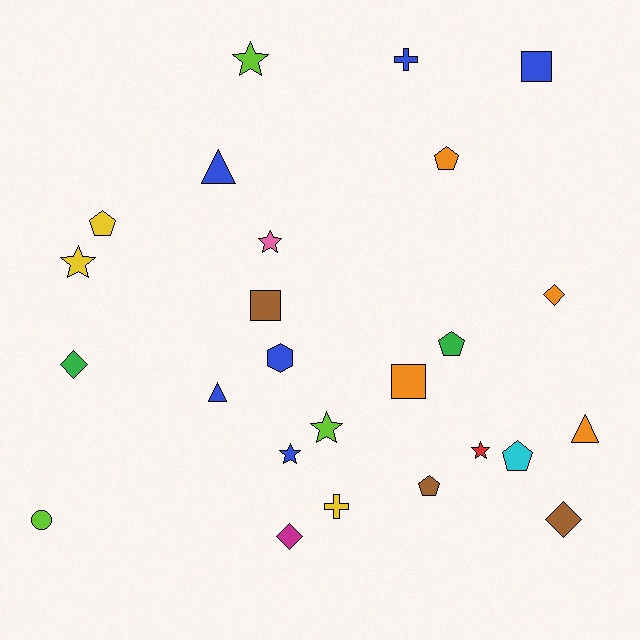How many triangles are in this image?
There are 3 triangles.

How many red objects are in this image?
There is 1 red object.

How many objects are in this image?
There are 25 objects.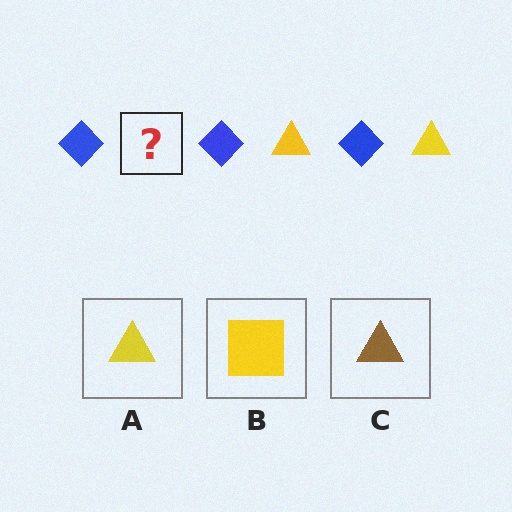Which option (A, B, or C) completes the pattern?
A.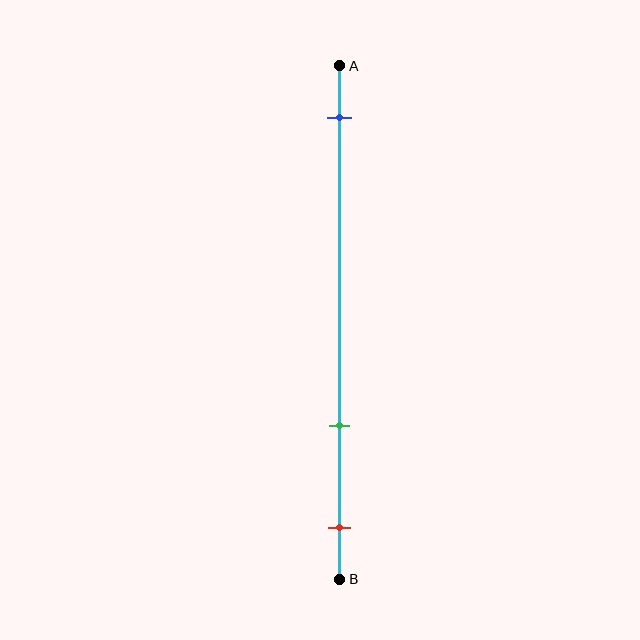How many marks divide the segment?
There are 3 marks dividing the segment.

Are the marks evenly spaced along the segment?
No, the marks are not evenly spaced.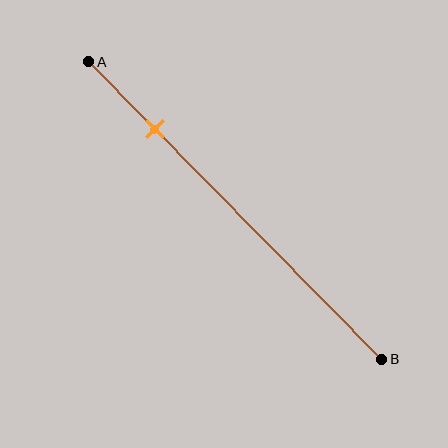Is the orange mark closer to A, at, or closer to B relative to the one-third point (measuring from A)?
The orange mark is closer to point A than the one-third point of segment AB.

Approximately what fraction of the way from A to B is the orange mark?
The orange mark is approximately 25% of the way from A to B.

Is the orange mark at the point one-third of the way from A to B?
No, the mark is at about 25% from A, not at the 33% one-third point.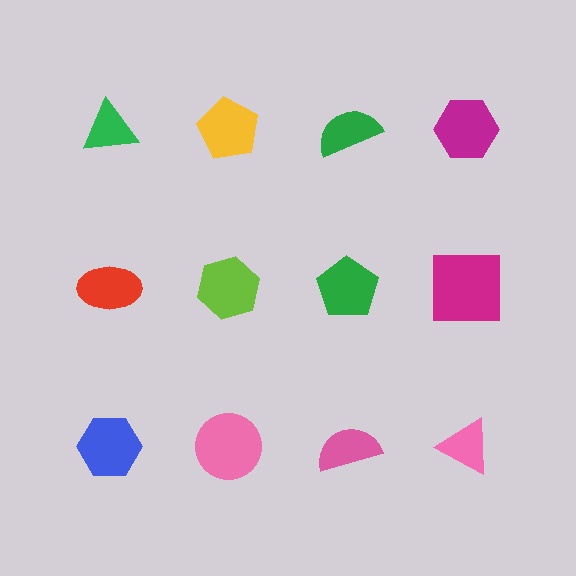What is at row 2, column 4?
A magenta square.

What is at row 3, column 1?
A blue hexagon.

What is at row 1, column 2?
A yellow pentagon.